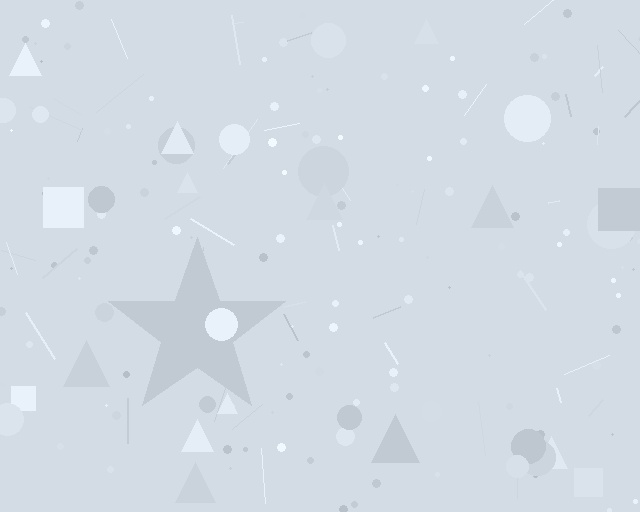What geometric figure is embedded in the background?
A star is embedded in the background.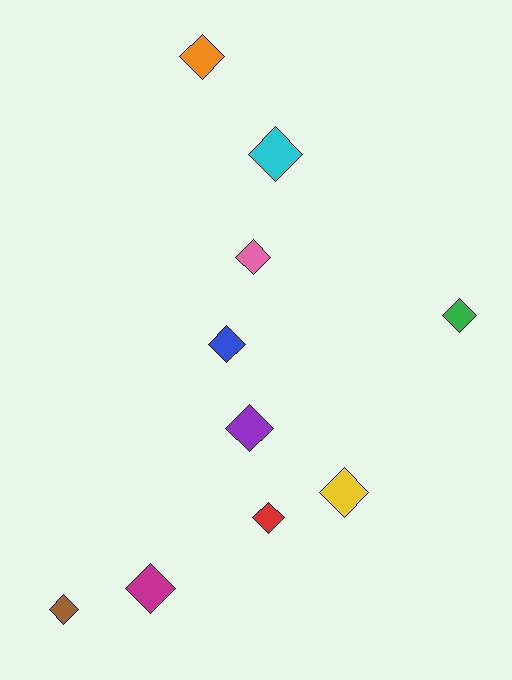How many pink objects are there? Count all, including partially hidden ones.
There is 1 pink object.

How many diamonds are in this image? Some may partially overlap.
There are 10 diamonds.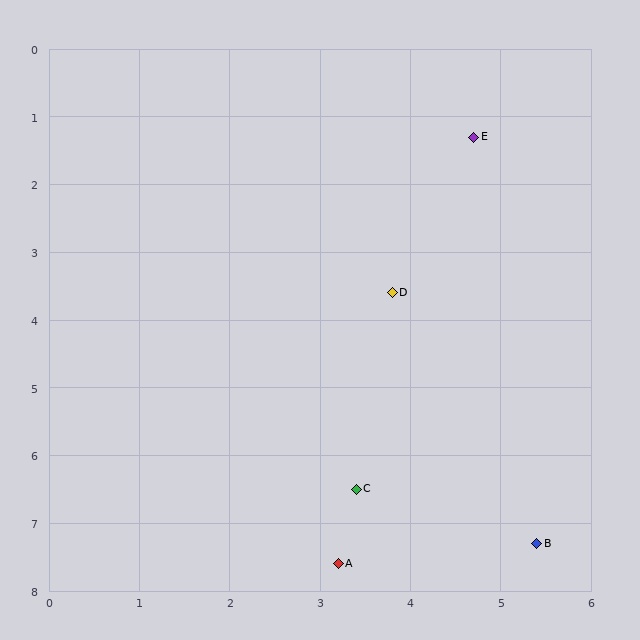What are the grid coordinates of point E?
Point E is at approximately (4.7, 1.3).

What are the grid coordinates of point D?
Point D is at approximately (3.8, 3.6).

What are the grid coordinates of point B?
Point B is at approximately (5.4, 7.3).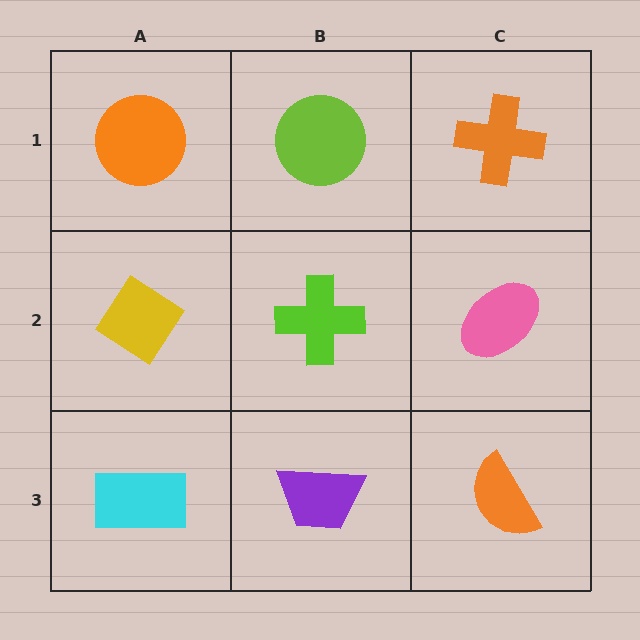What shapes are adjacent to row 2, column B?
A lime circle (row 1, column B), a purple trapezoid (row 3, column B), a yellow diamond (row 2, column A), a pink ellipse (row 2, column C).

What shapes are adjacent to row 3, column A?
A yellow diamond (row 2, column A), a purple trapezoid (row 3, column B).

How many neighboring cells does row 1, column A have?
2.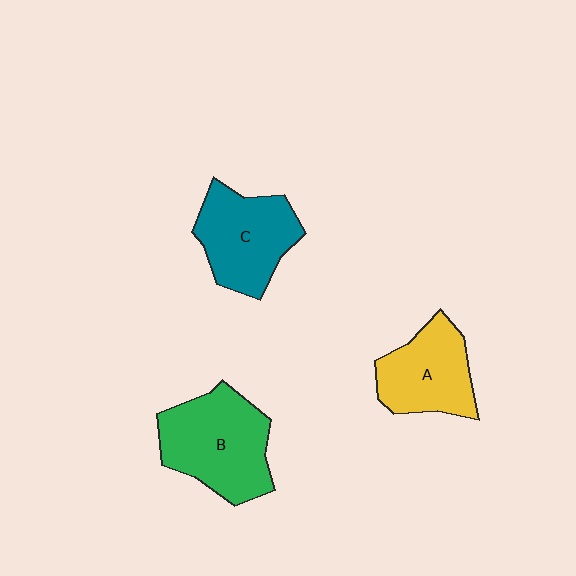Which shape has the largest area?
Shape B (green).